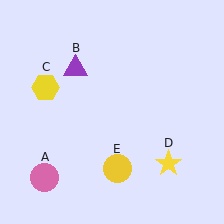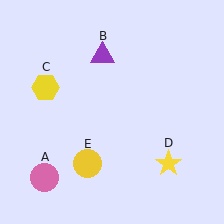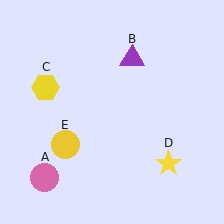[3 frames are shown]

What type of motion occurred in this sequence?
The purple triangle (object B), yellow circle (object E) rotated clockwise around the center of the scene.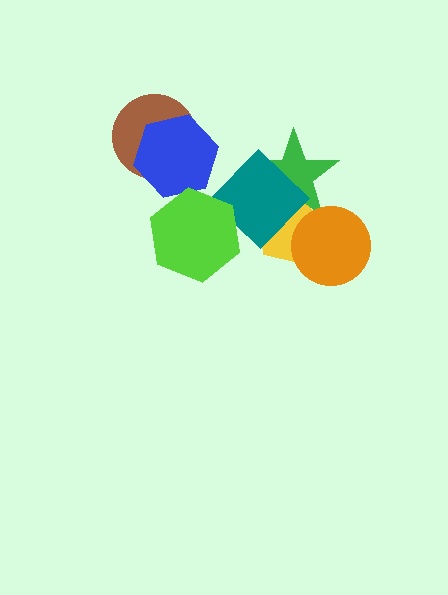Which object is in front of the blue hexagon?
The lime hexagon is in front of the blue hexagon.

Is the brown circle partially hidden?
Yes, it is partially covered by another shape.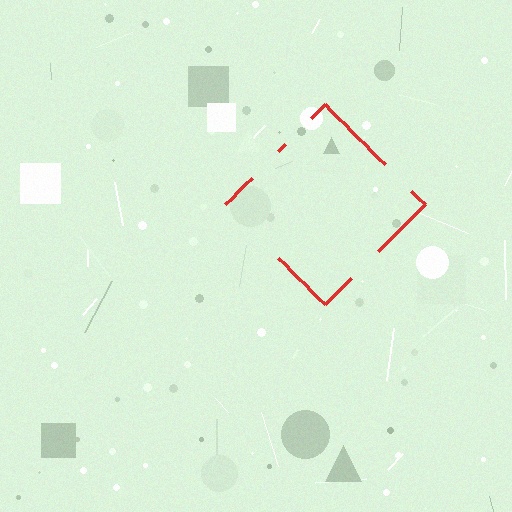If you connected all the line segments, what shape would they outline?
They would outline a diamond.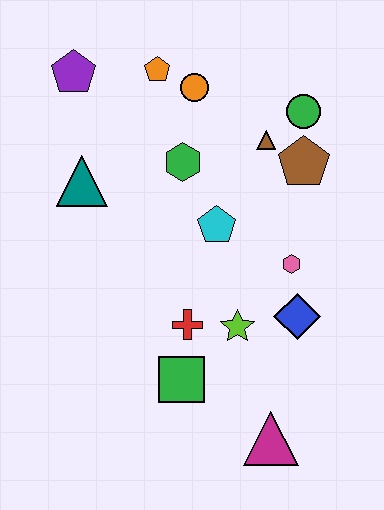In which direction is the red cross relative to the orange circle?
The red cross is below the orange circle.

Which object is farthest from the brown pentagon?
The magenta triangle is farthest from the brown pentagon.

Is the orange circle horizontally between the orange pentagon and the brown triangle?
Yes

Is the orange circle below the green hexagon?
No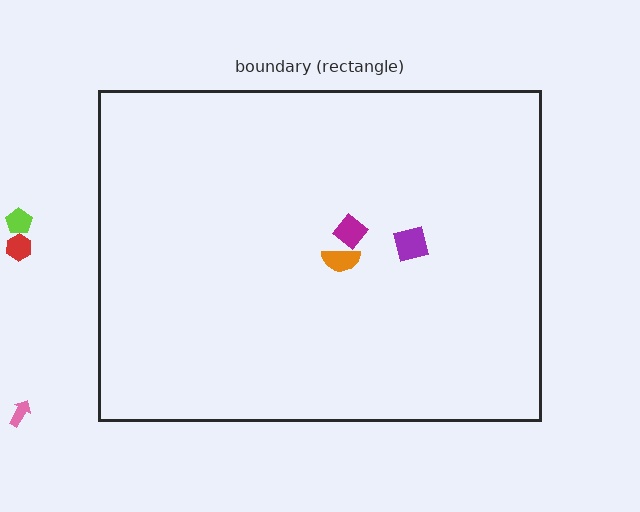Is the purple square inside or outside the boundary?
Inside.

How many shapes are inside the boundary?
3 inside, 3 outside.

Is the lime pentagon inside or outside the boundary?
Outside.